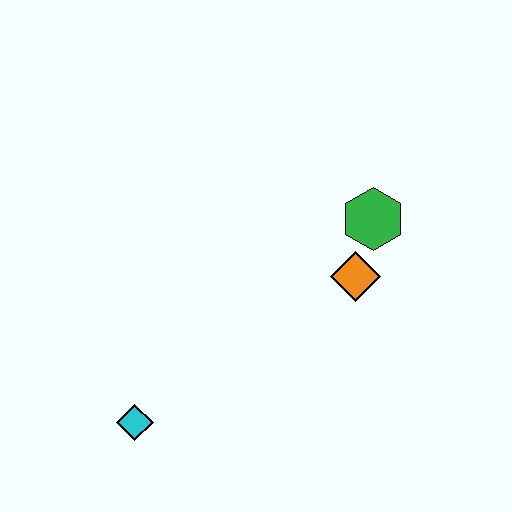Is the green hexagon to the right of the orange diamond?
Yes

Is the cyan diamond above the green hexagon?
No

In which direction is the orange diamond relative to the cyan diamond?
The orange diamond is to the right of the cyan diamond.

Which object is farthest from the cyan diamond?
The green hexagon is farthest from the cyan diamond.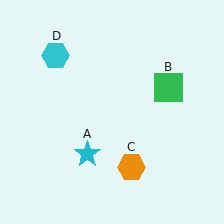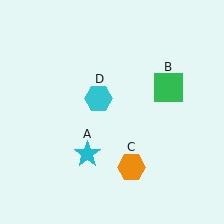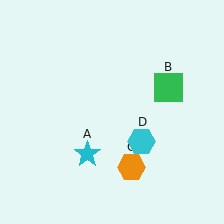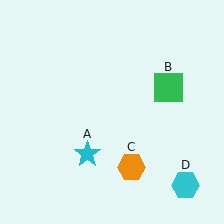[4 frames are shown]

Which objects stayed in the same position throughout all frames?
Cyan star (object A) and green square (object B) and orange hexagon (object C) remained stationary.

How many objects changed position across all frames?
1 object changed position: cyan hexagon (object D).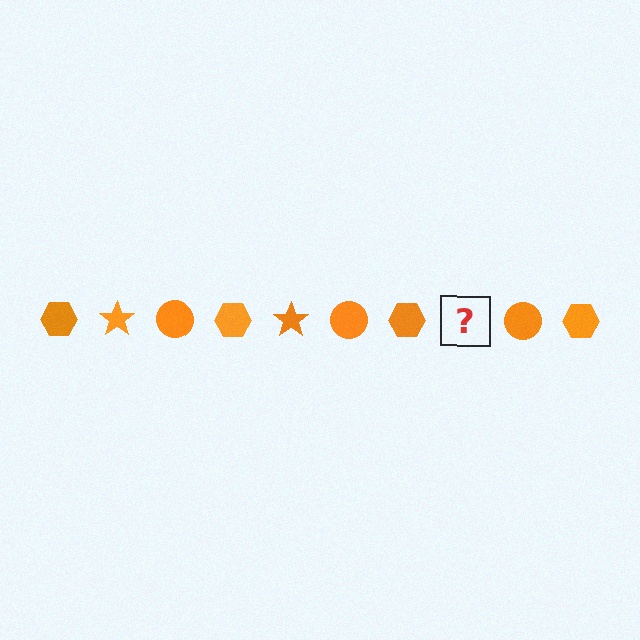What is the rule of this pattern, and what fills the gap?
The rule is that the pattern cycles through hexagon, star, circle shapes in orange. The gap should be filled with an orange star.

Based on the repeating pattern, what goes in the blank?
The blank should be an orange star.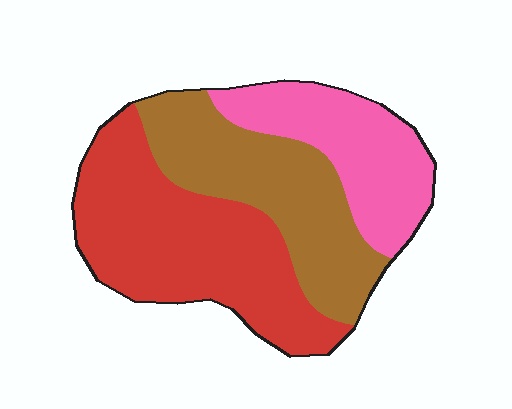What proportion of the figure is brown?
Brown takes up between a sixth and a third of the figure.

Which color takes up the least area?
Pink, at roughly 25%.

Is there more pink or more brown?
Brown.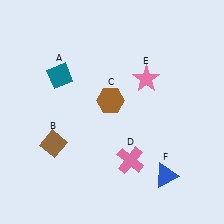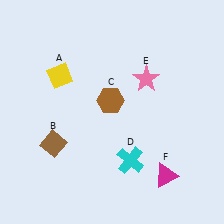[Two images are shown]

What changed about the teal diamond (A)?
In Image 1, A is teal. In Image 2, it changed to yellow.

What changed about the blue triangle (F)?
In Image 1, F is blue. In Image 2, it changed to magenta.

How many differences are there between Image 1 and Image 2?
There are 3 differences between the two images.